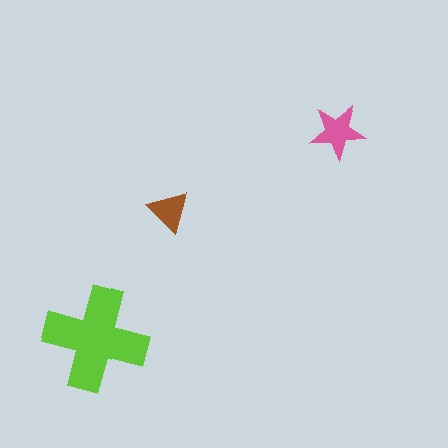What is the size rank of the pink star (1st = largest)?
2nd.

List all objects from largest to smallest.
The lime cross, the pink star, the brown triangle.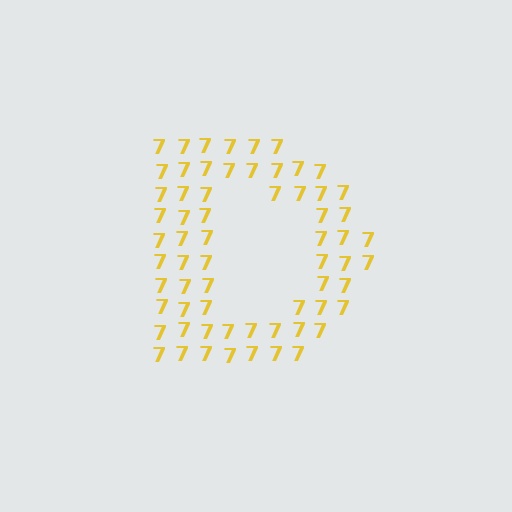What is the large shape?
The large shape is the letter D.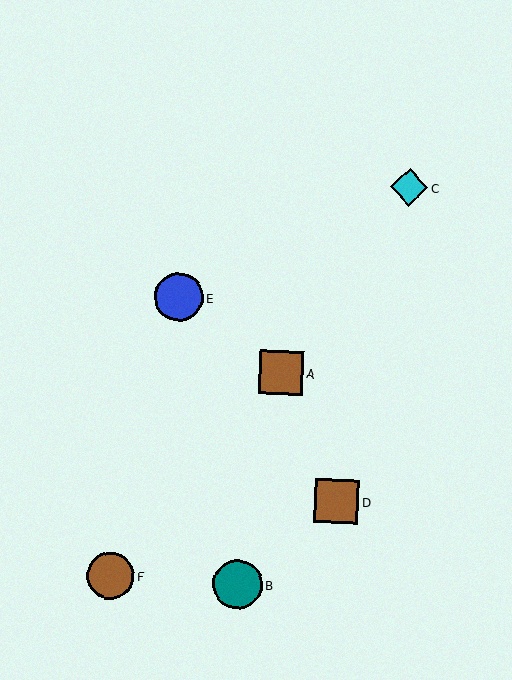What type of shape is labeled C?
Shape C is a cyan diamond.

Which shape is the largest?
The teal circle (labeled B) is the largest.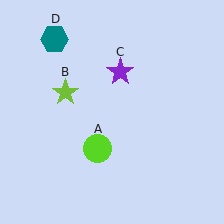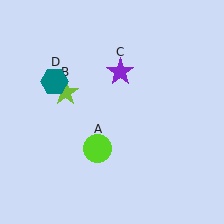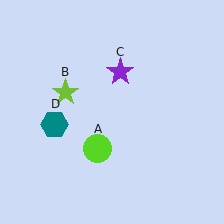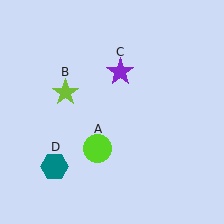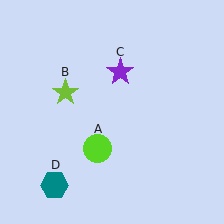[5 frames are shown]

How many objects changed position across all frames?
1 object changed position: teal hexagon (object D).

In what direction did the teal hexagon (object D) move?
The teal hexagon (object D) moved down.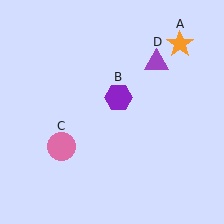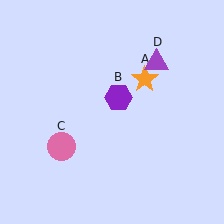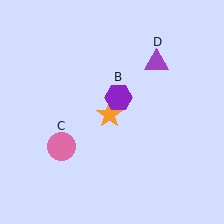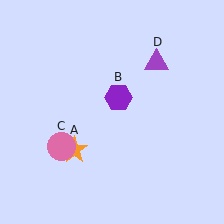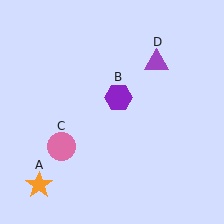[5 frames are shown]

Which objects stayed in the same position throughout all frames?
Purple hexagon (object B) and pink circle (object C) and purple triangle (object D) remained stationary.